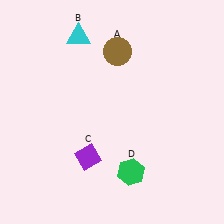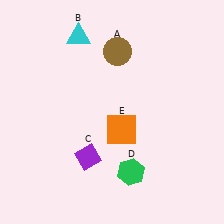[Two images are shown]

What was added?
An orange square (E) was added in Image 2.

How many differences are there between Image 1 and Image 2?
There is 1 difference between the two images.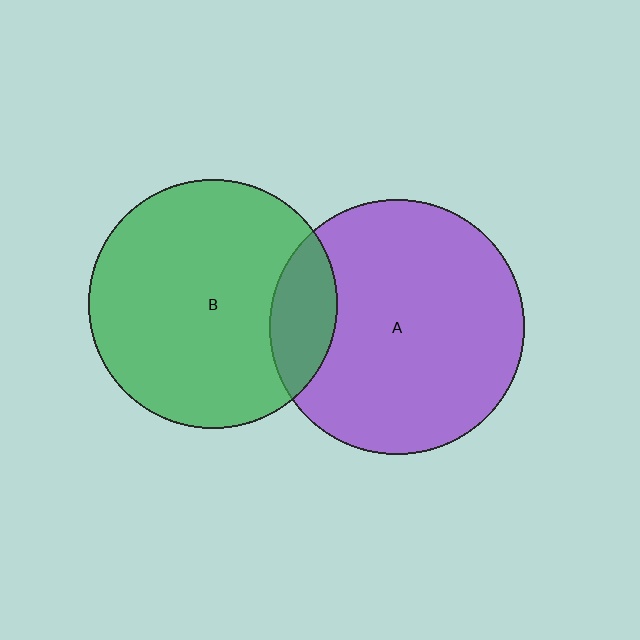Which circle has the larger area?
Circle A (purple).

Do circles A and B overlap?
Yes.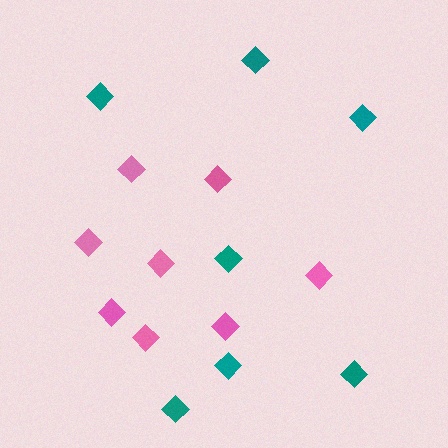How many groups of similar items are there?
There are 2 groups: one group of pink diamonds (8) and one group of teal diamonds (7).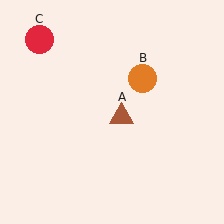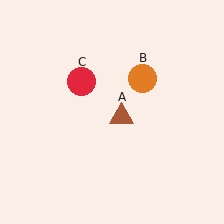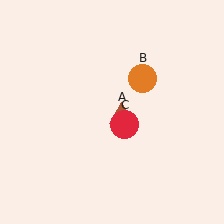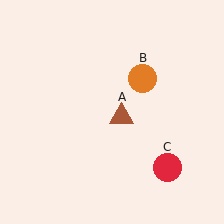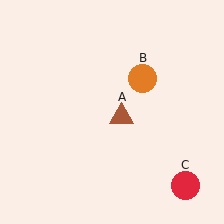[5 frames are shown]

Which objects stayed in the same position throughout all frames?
Brown triangle (object A) and orange circle (object B) remained stationary.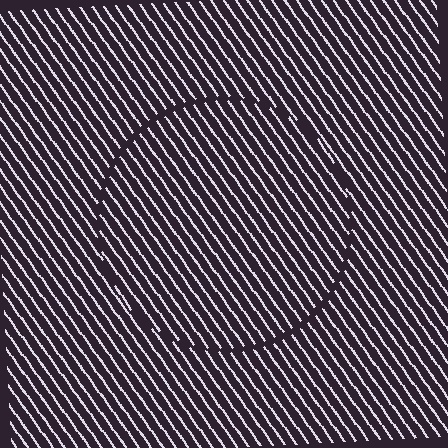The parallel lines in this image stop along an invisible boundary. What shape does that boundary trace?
An illusory circle. The interior of the shape contains the same grating, shifted by half a period — the contour is defined by the phase discontinuity where line-ends from the inner and outer gratings abut.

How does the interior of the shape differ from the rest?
The interior of the shape contains the same grating, shifted by half a period — the contour is defined by the phase discontinuity where line-ends from the inner and outer gratings abut.